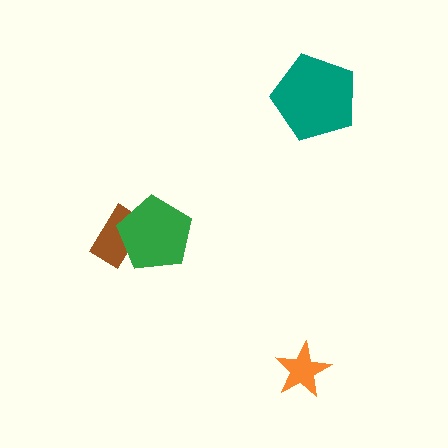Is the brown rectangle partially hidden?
Yes, it is partially covered by another shape.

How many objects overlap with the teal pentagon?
0 objects overlap with the teal pentagon.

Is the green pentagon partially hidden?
No, no other shape covers it.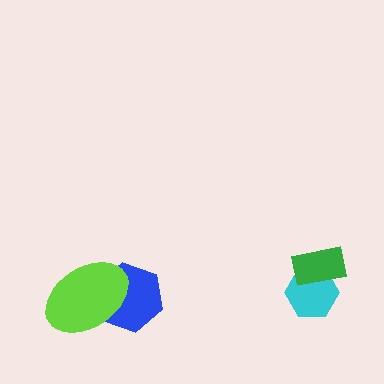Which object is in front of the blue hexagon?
The lime ellipse is in front of the blue hexagon.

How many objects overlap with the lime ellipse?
1 object overlaps with the lime ellipse.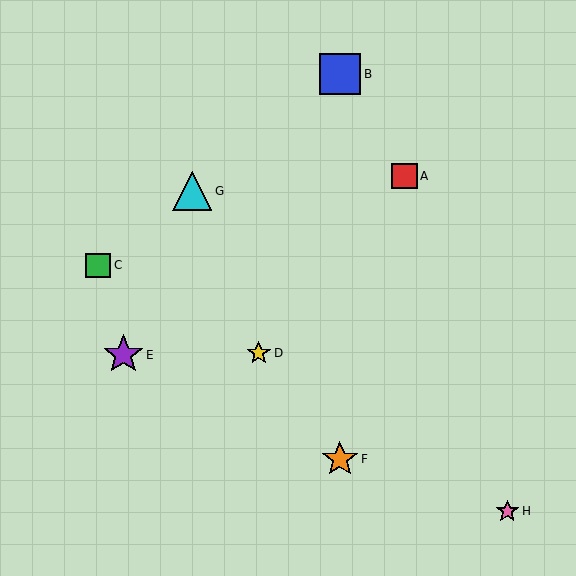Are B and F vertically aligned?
Yes, both are at x≈340.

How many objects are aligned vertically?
2 objects (B, F) are aligned vertically.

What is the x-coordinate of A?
Object A is at x≈405.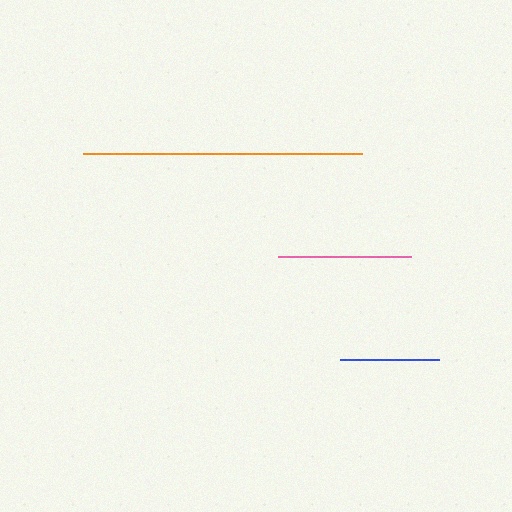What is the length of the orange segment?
The orange segment is approximately 279 pixels long.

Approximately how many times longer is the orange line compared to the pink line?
The orange line is approximately 2.1 times the length of the pink line.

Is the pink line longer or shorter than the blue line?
The pink line is longer than the blue line.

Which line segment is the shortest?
The blue line is the shortest at approximately 99 pixels.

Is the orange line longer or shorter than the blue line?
The orange line is longer than the blue line.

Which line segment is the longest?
The orange line is the longest at approximately 279 pixels.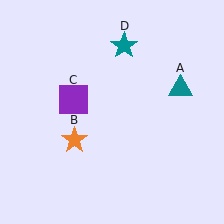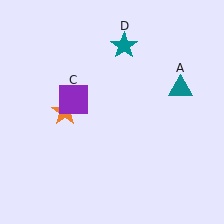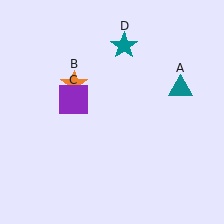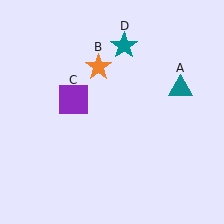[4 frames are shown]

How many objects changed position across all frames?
1 object changed position: orange star (object B).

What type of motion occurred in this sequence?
The orange star (object B) rotated clockwise around the center of the scene.